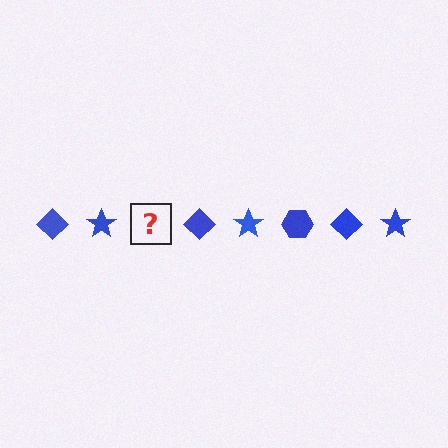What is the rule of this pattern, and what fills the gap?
The rule is that the pattern cycles through diamond, star, hexagon shapes in blue. The gap should be filled with a blue hexagon.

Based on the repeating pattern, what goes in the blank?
The blank should be a blue hexagon.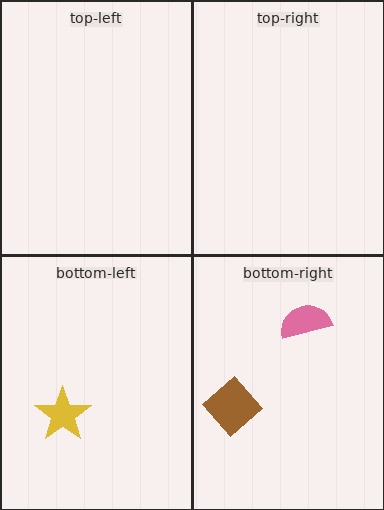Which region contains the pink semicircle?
The bottom-right region.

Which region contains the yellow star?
The bottom-left region.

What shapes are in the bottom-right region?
The pink semicircle, the brown diamond.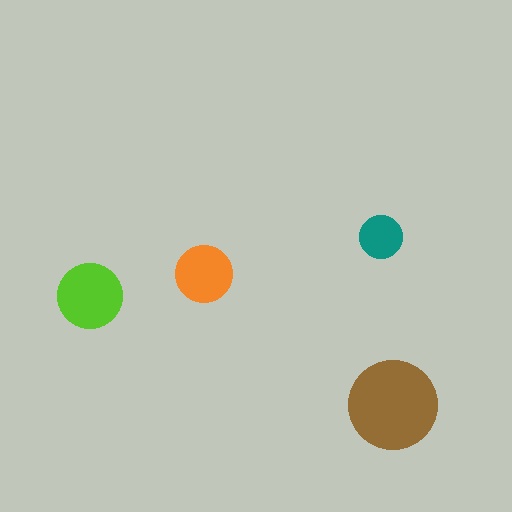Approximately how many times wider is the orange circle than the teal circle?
About 1.5 times wider.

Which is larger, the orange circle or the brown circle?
The brown one.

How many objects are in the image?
There are 4 objects in the image.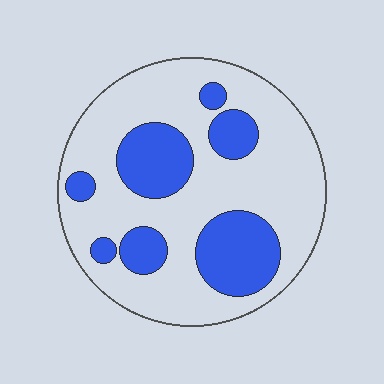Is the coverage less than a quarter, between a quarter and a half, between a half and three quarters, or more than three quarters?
Between a quarter and a half.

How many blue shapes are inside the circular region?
7.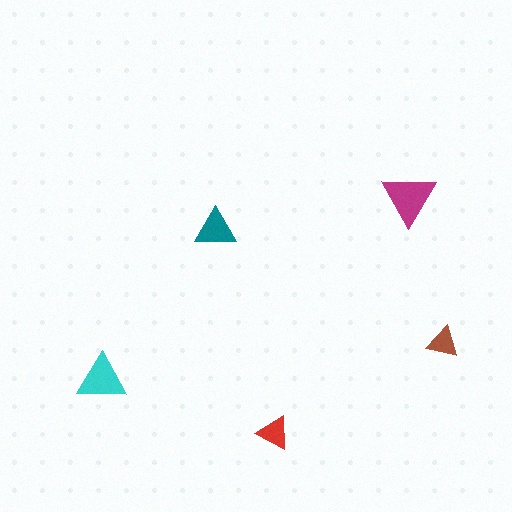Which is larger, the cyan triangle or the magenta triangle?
The magenta one.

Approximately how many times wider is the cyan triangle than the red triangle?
About 1.5 times wider.